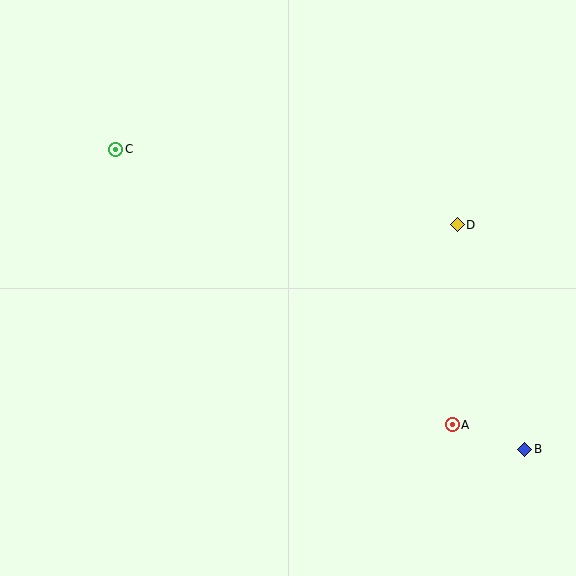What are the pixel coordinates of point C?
Point C is at (116, 149).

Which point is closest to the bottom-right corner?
Point B is closest to the bottom-right corner.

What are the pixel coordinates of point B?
Point B is at (525, 450).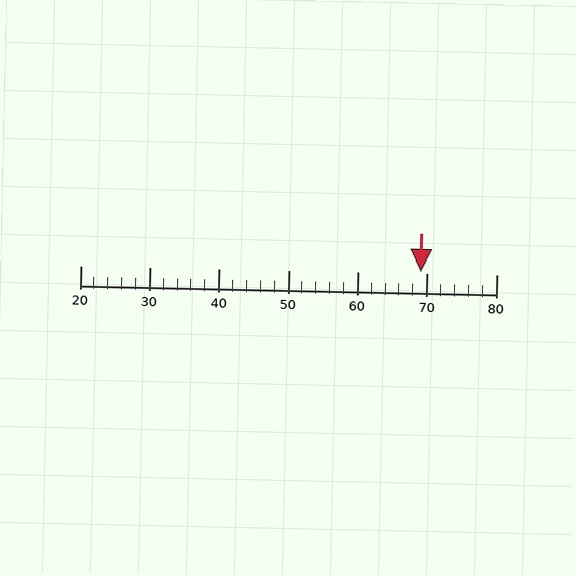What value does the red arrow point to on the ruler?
The red arrow points to approximately 69.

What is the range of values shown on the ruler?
The ruler shows values from 20 to 80.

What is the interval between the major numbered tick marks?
The major tick marks are spaced 10 units apart.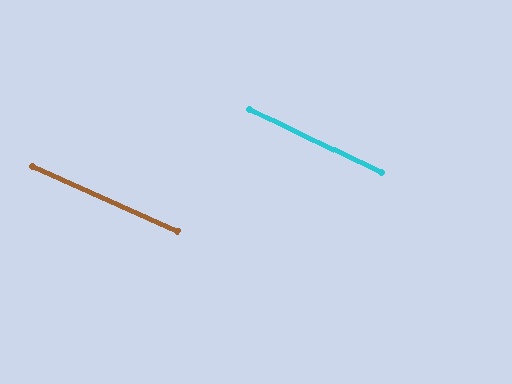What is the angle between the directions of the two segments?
Approximately 2 degrees.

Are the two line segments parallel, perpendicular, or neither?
Parallel — their directions differ by only 1.6°.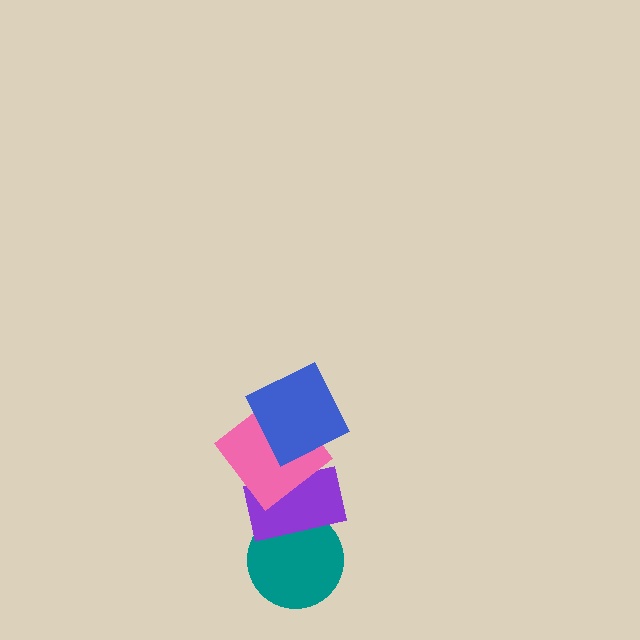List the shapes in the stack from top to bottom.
From top to bottom: the blue square, the pink diamond, the purple rectangle, the teal circle.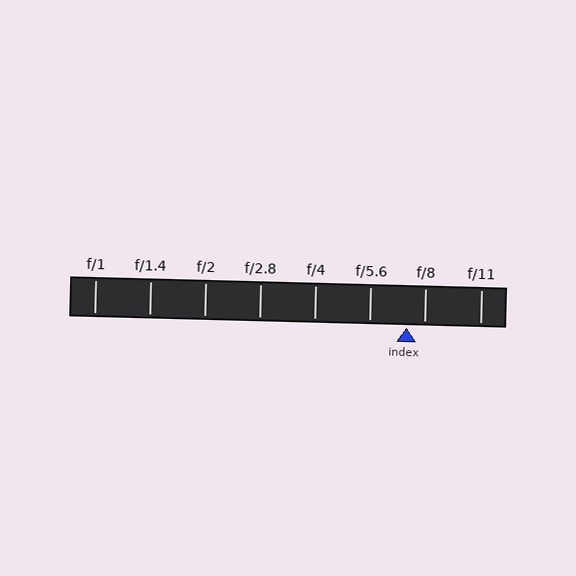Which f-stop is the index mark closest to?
The index mark is closest to f/8.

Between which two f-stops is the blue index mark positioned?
The index mark is between f/5.6 and f/8.